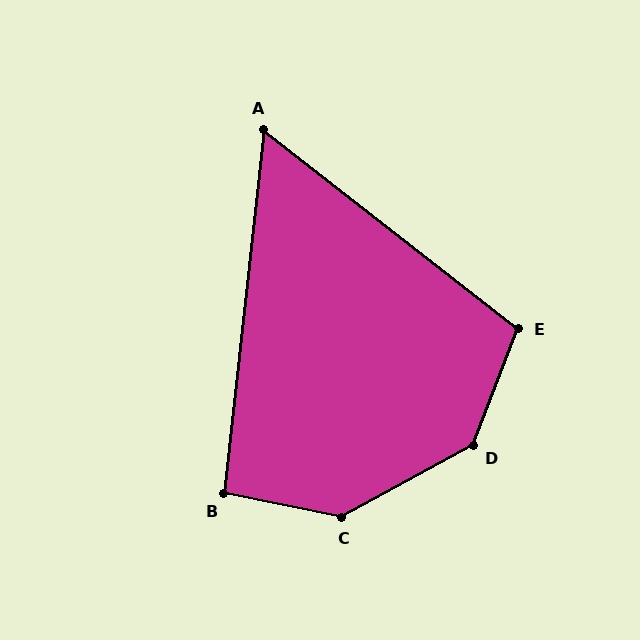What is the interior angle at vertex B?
Approximately 95 degrees (obtuse).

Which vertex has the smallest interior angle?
A, at approximately 58 degrees.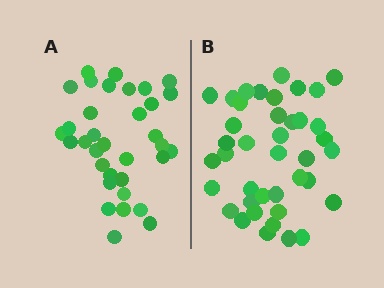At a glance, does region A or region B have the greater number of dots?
Region B (the right region) has more dots.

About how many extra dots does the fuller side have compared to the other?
Region B has about 6 more dots than region A.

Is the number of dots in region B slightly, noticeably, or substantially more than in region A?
Region B has only slightly more — the two regions are fairly close. The ratio is roughly 1.2 to 1.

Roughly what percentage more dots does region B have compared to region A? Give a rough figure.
About 20% more.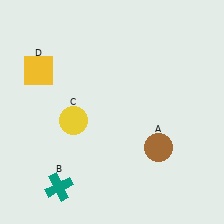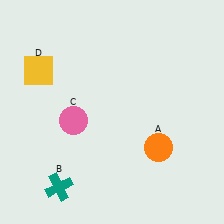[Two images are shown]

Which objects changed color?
A changed from brown to orange. C changed from yellow to pink.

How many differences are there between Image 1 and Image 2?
There are 2 differences between the two images.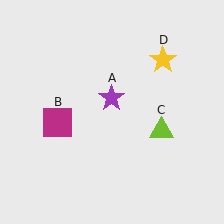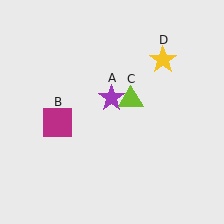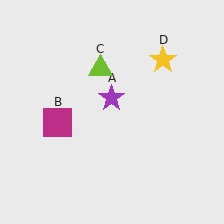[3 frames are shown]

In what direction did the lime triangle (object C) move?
The lime triangle (object C) moved up and to the left.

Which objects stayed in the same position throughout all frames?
Purple star (object A) and magenta square (object B) and yellow star (object D) remained stationary.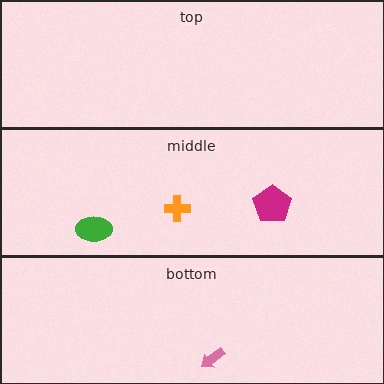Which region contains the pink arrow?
The bottom region.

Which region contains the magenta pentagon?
The middle region.